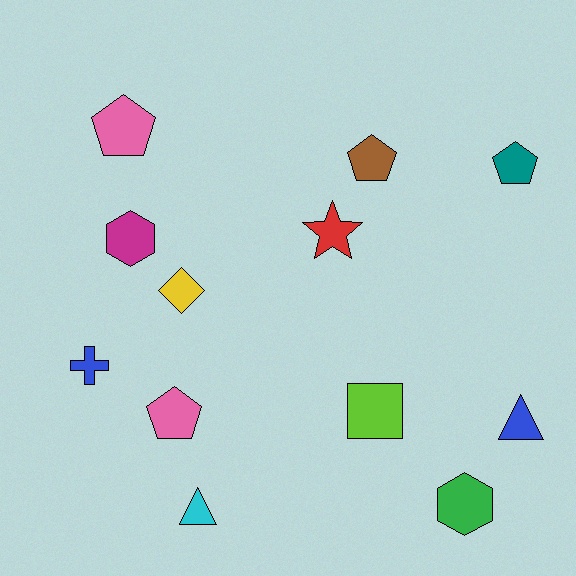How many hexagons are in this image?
There are 2 hexagons.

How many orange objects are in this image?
There are no orange objects.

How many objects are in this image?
There are 12 objects.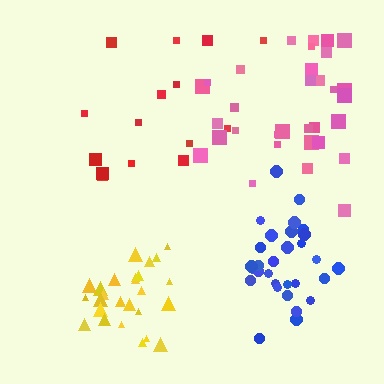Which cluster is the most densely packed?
Yellow.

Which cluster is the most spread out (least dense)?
Red.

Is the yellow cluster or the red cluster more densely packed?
Yellow.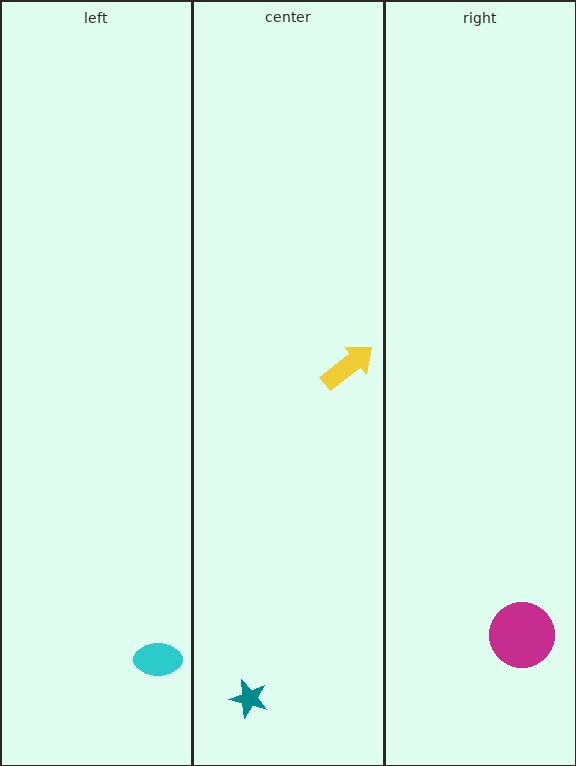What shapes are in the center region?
The yellow arrow, the teal star.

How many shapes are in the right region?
1.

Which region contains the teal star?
The center region.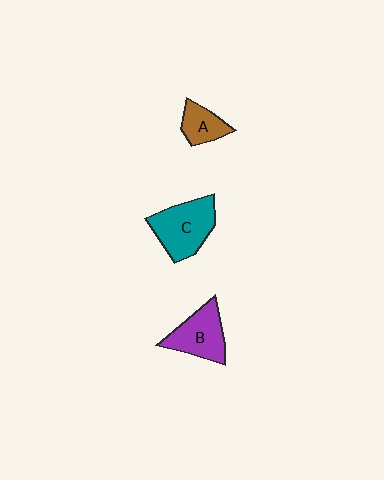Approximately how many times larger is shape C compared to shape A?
Approximately 1.9 times.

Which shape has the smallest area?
Shape A (brown).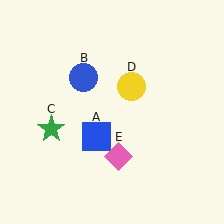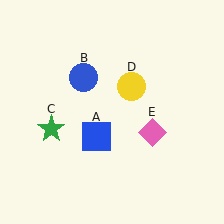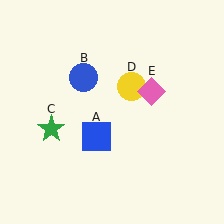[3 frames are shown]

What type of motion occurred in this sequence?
The pink diamond (object E) rotated counterclockwise around the center of the scene.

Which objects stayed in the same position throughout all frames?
Blue square (object A) and blue circle (object B) and green star (object C) and yellow circle (object D) remained stationary.